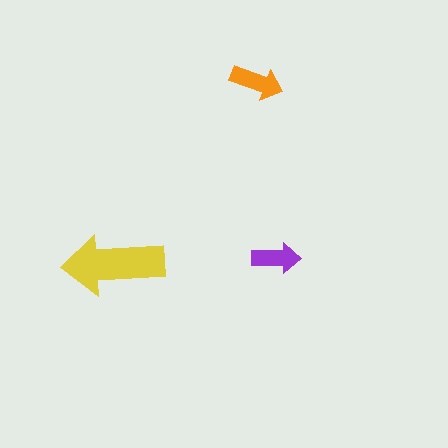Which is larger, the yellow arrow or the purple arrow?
The yellow one.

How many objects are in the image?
There are 3 objects in the image.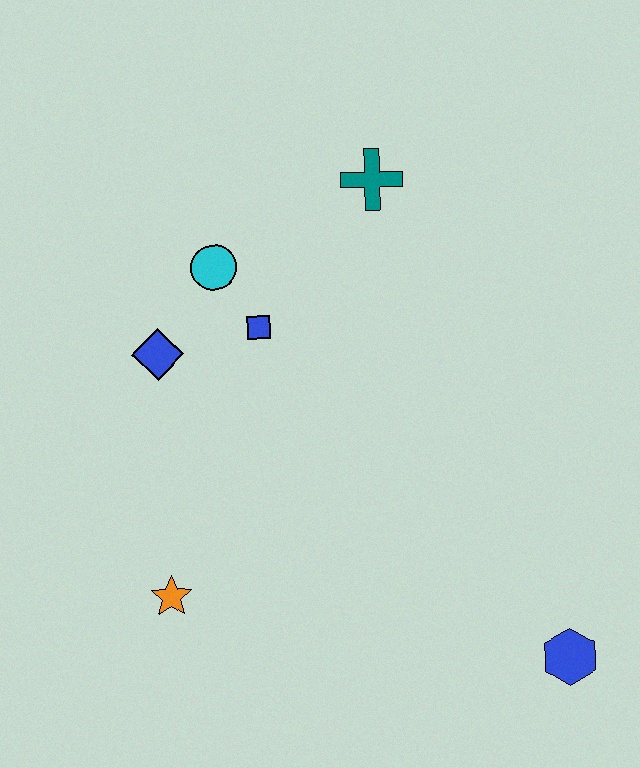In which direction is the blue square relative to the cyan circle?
The blue square is below the cyan circle.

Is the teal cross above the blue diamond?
Yes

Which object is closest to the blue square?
The cyan circle is closest to the blue square.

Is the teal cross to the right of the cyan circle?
Yes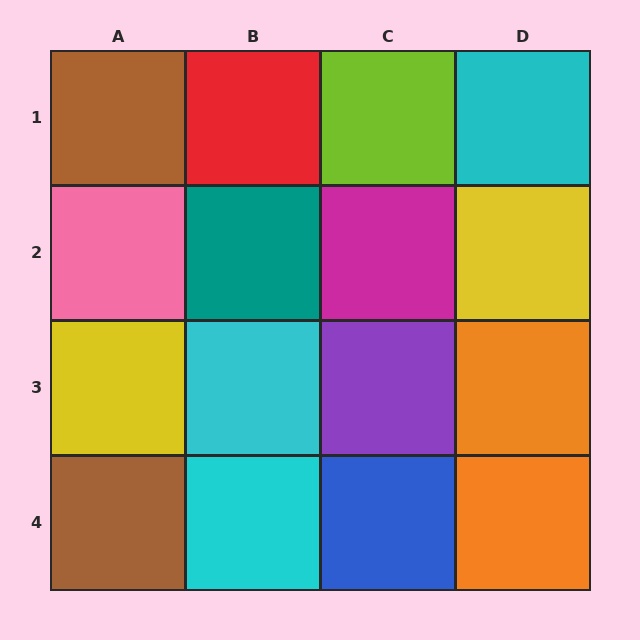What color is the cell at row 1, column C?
Lime.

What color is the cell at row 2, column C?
Magenta.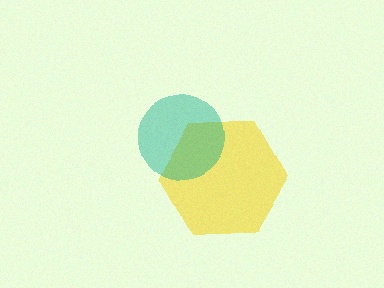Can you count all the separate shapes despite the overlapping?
Yes, there are 2 separate shapes.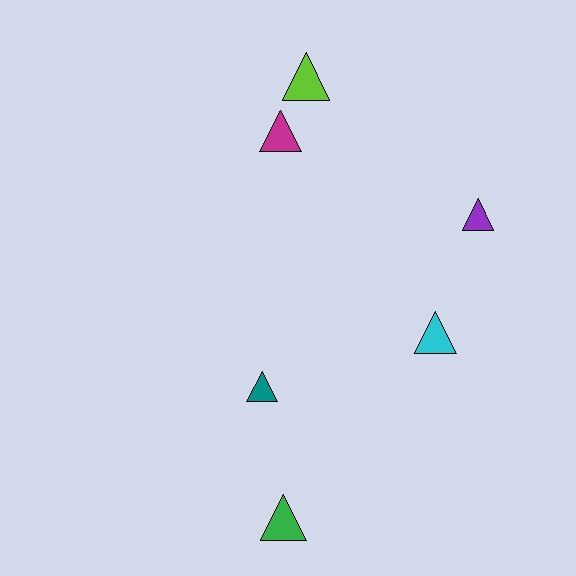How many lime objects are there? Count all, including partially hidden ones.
There is 1 lime object.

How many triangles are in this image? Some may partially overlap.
There are 6 triangles.